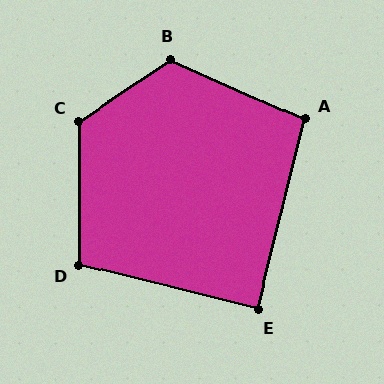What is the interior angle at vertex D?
Approximately 104 degrees (obtuse).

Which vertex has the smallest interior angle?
E, at approximately 90 degrees.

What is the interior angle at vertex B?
Approximately 122 degrees (obtuse).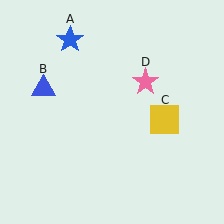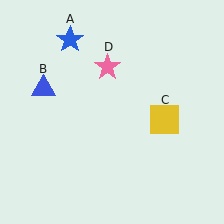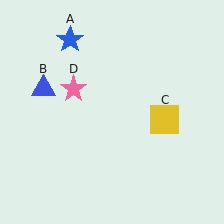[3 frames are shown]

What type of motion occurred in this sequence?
The pink star (object D) rotated counterclockwise around the center of the scene.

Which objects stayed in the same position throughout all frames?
Blue star (object A) and blue triangle (object B) and yellow square (object C) remained stationary.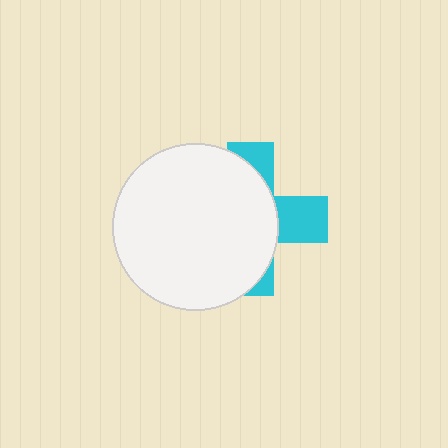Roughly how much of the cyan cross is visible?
A small part of it is visible (roughly 33%).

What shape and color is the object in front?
The object in front is a white circle.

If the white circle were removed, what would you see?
You would see the complete cyan cross.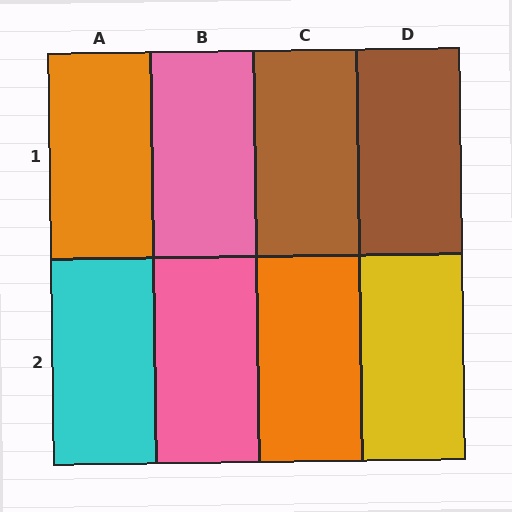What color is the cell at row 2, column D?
Yellow.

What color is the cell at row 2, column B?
Pink.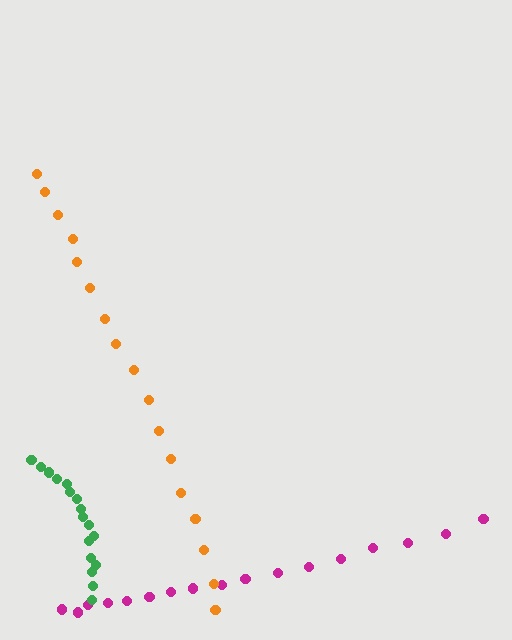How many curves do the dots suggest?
There are 3 distinct paths.